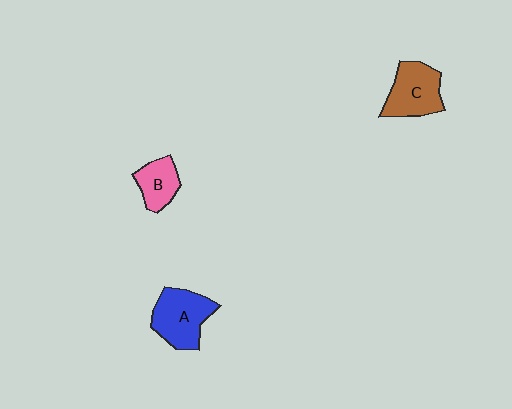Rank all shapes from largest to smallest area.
From largest to smallest: A (blue), C (brown), B (pink).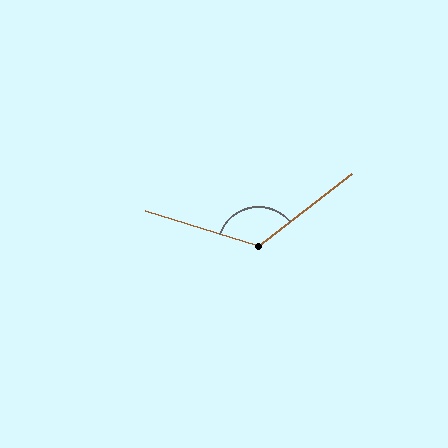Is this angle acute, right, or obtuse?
It is obtuse.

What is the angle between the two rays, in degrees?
Approximately 124 degrees.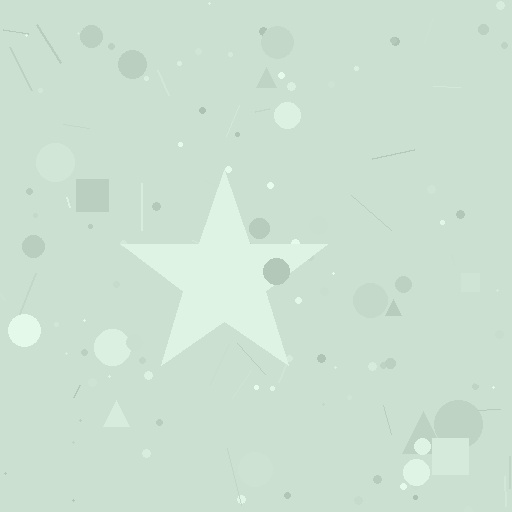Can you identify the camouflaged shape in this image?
The camouflaged shape is a star.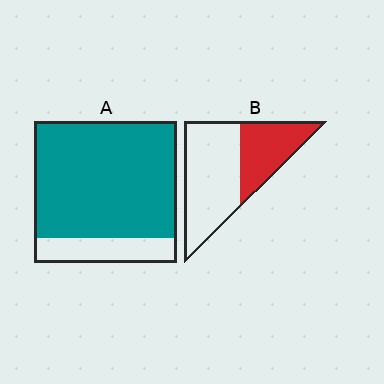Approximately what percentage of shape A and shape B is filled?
A is approximately 80% and B is approximately 35%.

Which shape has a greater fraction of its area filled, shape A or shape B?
Shape A.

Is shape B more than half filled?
No.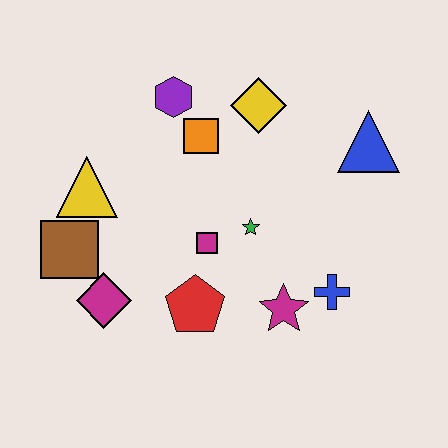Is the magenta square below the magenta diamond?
No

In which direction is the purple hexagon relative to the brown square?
The purple hexagon is above the brown square.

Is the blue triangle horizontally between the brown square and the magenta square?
No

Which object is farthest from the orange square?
The blue cross is farthest from the orange square.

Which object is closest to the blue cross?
The magenta star is closest to the blue cross.